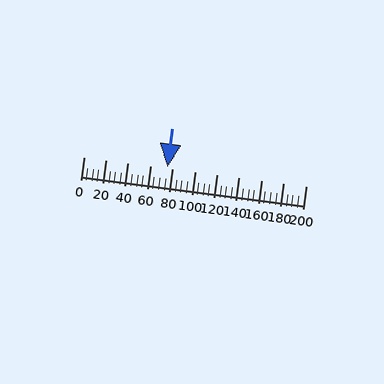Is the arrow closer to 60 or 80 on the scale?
The arrow is closer to 80.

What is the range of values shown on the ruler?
The ruler shows values from 0 to 200.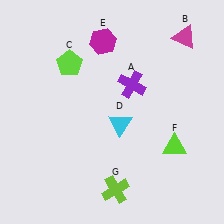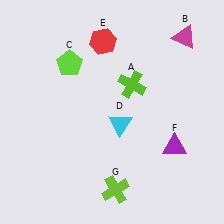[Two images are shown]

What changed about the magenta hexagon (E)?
In Image 1, E is magenta. In Image 2, it changed to red.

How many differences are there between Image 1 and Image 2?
There are 3 differences between the two images.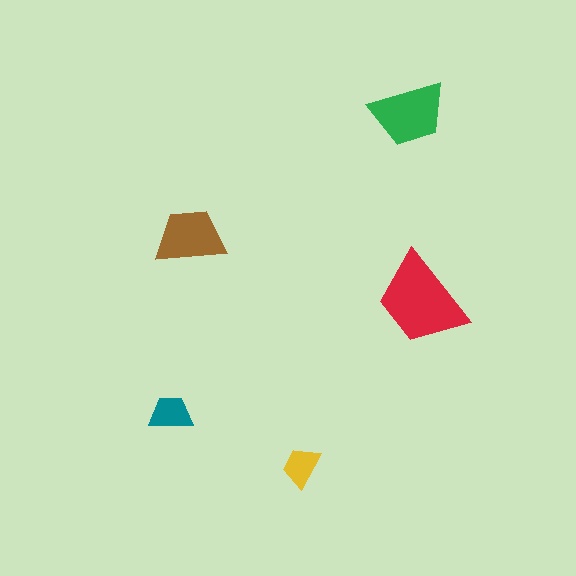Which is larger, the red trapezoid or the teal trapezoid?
The red one.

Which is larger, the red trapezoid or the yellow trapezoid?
The red one.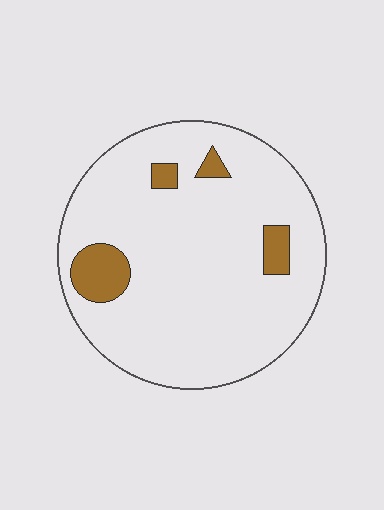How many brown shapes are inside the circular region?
4.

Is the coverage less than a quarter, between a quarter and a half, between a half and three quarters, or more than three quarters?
Less than a quarter.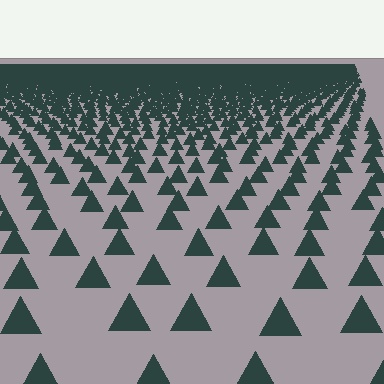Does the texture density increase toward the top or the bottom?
Density increases toward the top.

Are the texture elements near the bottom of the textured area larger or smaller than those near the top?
Larger. Near the bottom, elements are closer to the viewer and appear at a bigger on-screen size.